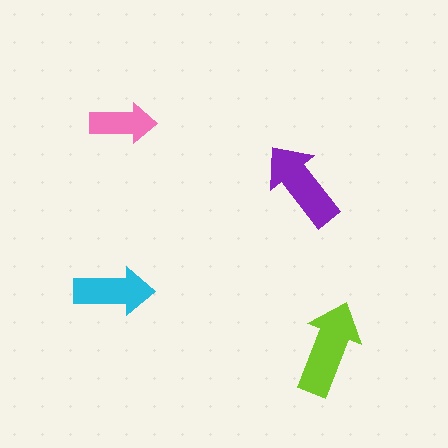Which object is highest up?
The pink arrow is topmost.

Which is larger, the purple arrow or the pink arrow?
The purple one.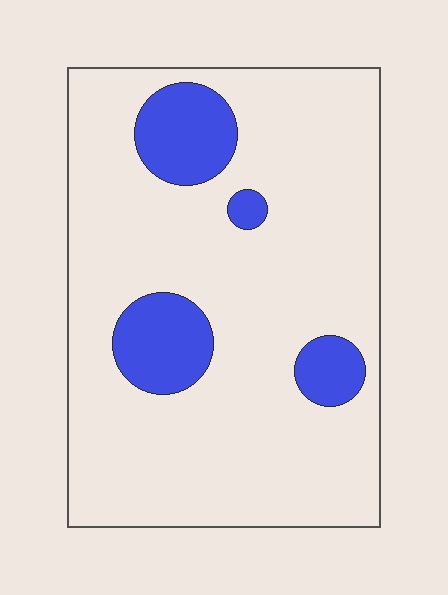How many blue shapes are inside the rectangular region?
4.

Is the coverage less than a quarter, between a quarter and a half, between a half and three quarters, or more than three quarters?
Less than a quarter.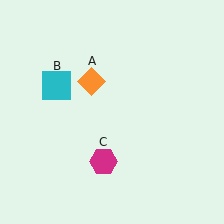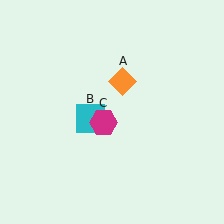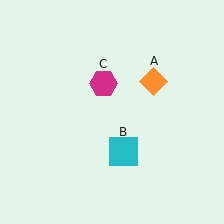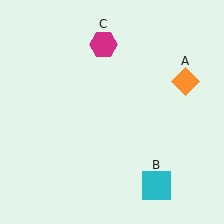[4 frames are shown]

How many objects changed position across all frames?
3 objects changed position: orange diamond (object A), cyan square (object B), magenta hexagon (object C).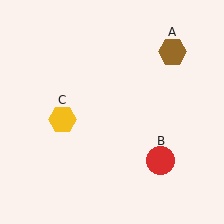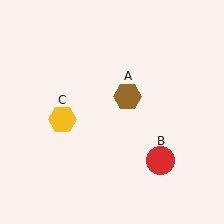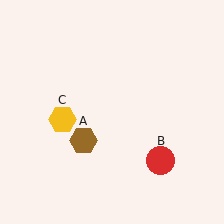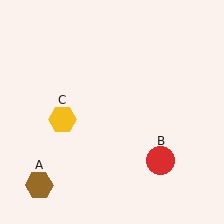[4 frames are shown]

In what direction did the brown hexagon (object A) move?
The brown hexagon (object A) moved down and to the left.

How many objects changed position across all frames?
1 object changed position: brown hexagon (object A).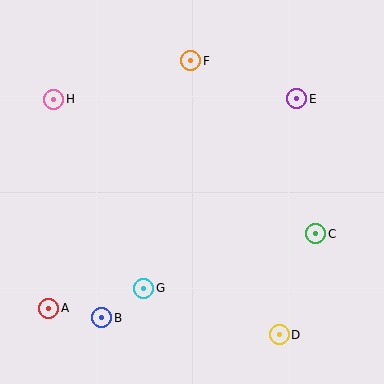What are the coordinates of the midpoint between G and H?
The midpoint between G and H is at (99, 194).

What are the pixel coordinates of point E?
Point E is at (297, 99).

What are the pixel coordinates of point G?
Point G is at (144, 288).